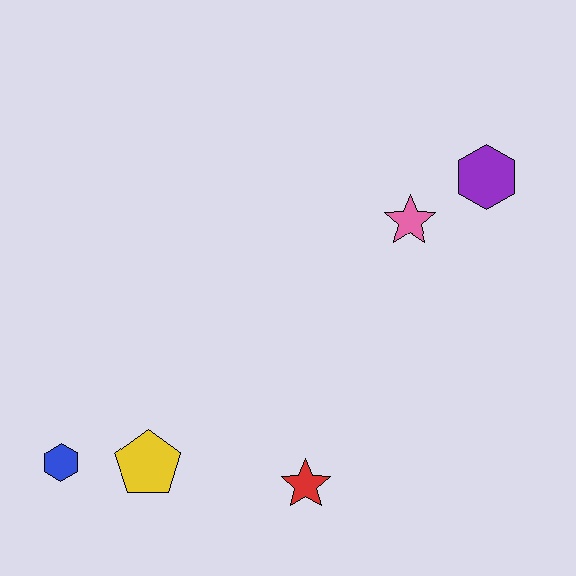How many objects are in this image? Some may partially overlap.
There are 5 objects.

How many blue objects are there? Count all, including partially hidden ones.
There is 1 blue object.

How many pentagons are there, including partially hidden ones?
There is 1 pentagon.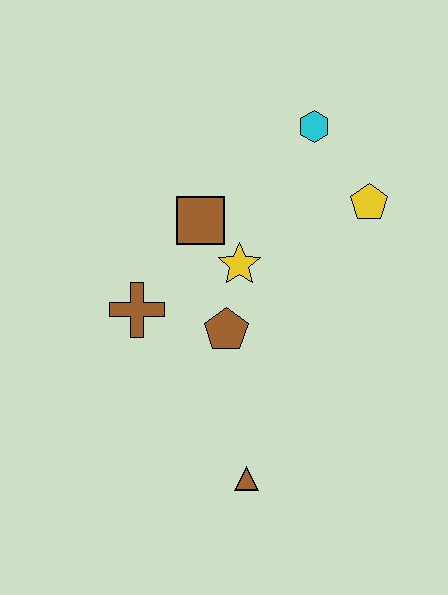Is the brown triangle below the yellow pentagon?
Yes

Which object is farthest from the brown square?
The brown triangle is farthest from the brown square.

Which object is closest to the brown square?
The yellow star is closest to the brown square.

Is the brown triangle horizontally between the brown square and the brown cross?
No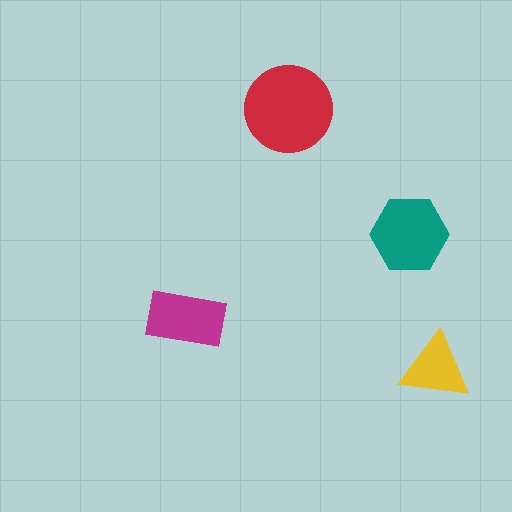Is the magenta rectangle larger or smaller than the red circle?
Smaller.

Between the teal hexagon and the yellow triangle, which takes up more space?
The teal hexagon.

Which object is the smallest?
The yellow triangle.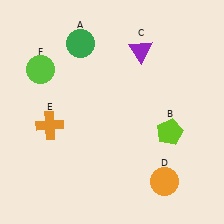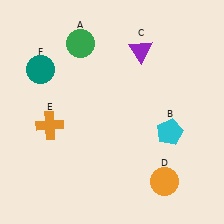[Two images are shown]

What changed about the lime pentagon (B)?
In Image 1, B is lime. In Image 2, it changed to cyan.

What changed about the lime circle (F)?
In Image 1, F is lime. In Image 2, it changed to teal.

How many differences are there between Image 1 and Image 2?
There are 2 differences between the two images.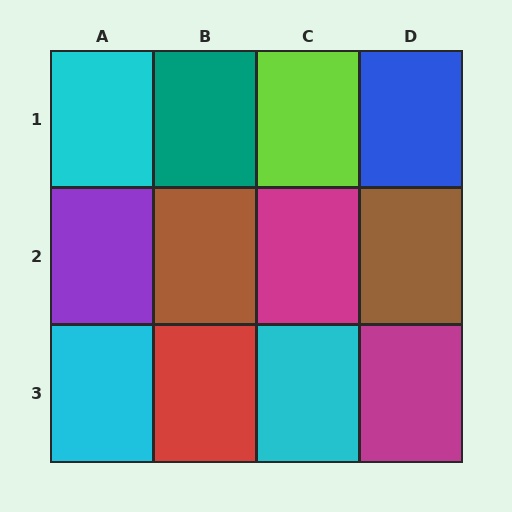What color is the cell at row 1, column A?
Cyan.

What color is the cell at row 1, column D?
Blue.